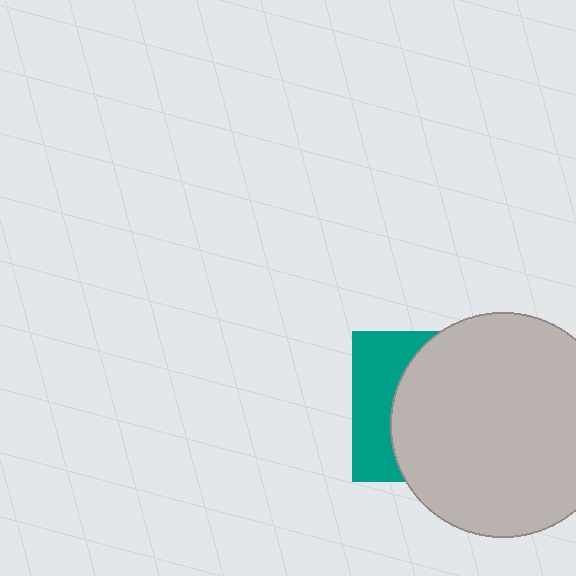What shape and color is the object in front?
The object in front is a light gray circle.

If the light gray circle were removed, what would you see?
You would see the complete teal square.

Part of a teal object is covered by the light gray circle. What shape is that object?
It is a square.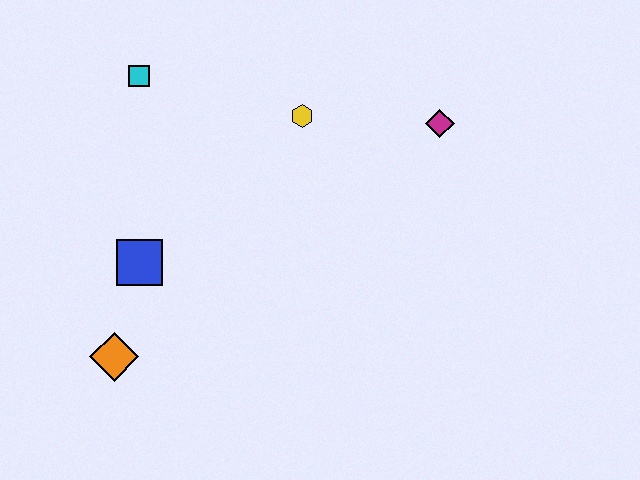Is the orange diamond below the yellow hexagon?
Yes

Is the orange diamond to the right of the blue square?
No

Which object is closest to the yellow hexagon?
The magenta diamond is closest to the yellow hexagon.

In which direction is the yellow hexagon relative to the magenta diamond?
The yellow hexagon is to the left of the magenta diamond.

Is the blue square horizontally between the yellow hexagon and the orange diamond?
Yes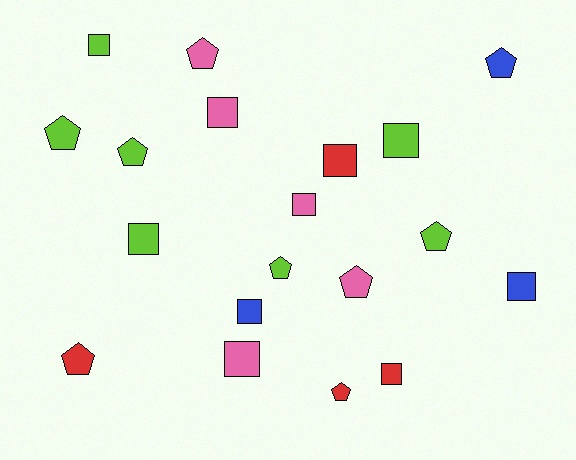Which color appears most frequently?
Lime, with 7 objects.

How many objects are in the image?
There are 19 objects.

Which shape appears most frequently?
Square, with 10 objects.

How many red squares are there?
There are 2 red squares.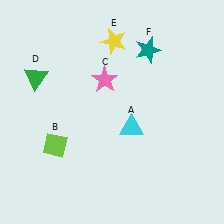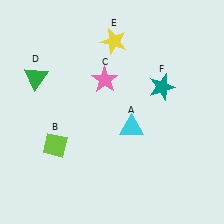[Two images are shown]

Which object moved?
The teal star (F) moved down.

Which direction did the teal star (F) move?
The teal star (F) moved down.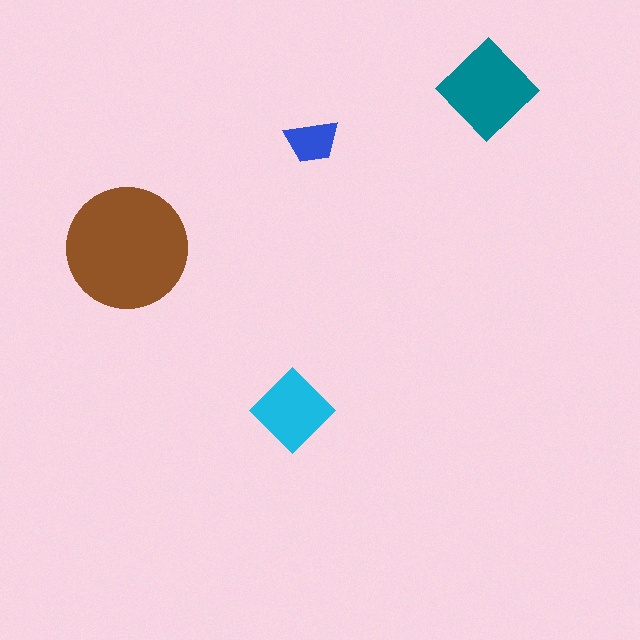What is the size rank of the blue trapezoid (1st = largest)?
4th.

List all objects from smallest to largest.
The blue trapezoid, the cyan diamond, the teal diamond, the brown circle.